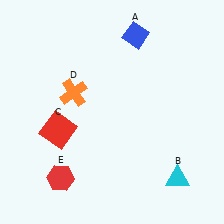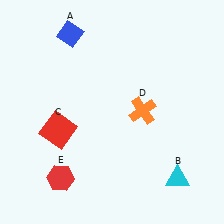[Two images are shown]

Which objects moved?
The objects that moved are: the blue diamond (A), the orange cross (D).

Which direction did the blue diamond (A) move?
The blue diamond (A) moved left.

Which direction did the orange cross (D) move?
The orange cross (D) moved right.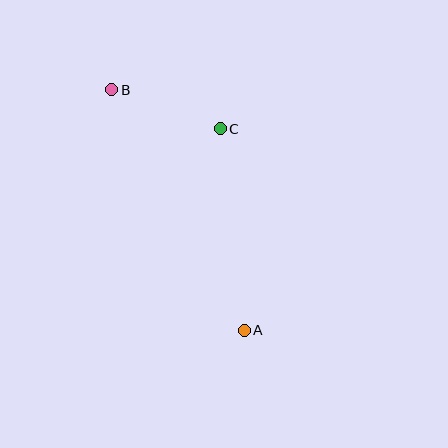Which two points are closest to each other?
Points B and C are closest to each other.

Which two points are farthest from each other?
Points A and B are farthest from each other.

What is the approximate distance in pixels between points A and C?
The distance between A and C is approximately 202 pixels.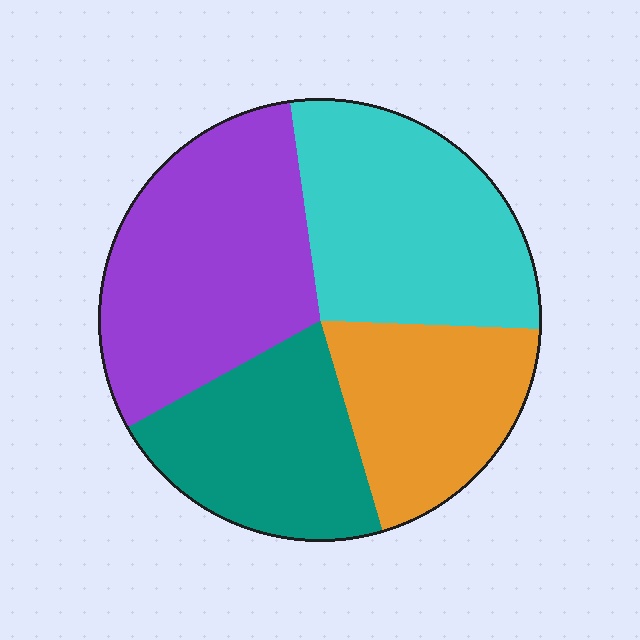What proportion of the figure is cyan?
Cyan takes up about one quarter (1/4) of the figure.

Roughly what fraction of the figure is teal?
Teal takes up about one fifth (1/5) of the figure.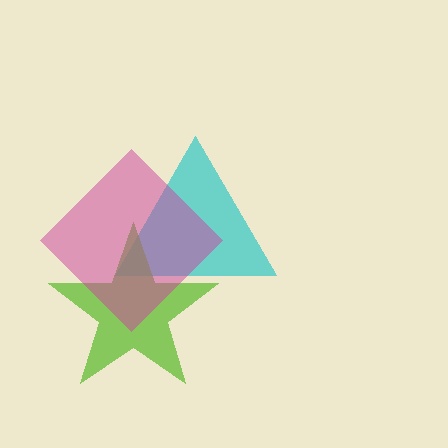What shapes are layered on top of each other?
The layered shapes are: a cyan triangle, a lime star, a magenta diamond.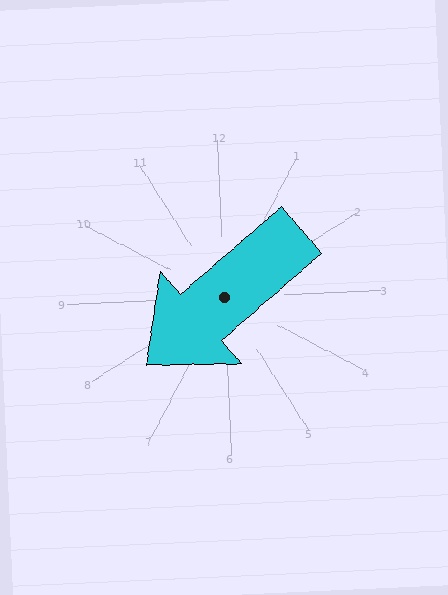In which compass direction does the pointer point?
Southwest.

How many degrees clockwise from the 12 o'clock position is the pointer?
Approximately 232 degrees.